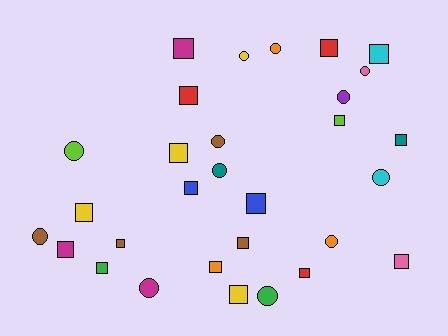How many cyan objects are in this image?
There are 2 cyan objects.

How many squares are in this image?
There are 18 squares.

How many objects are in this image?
There are 30 objects.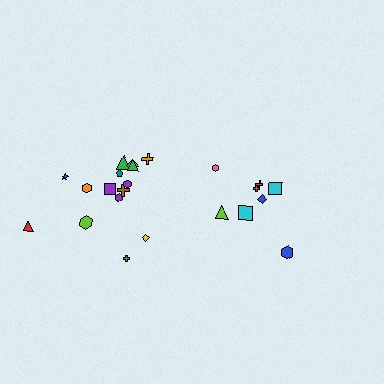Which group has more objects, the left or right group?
The left group.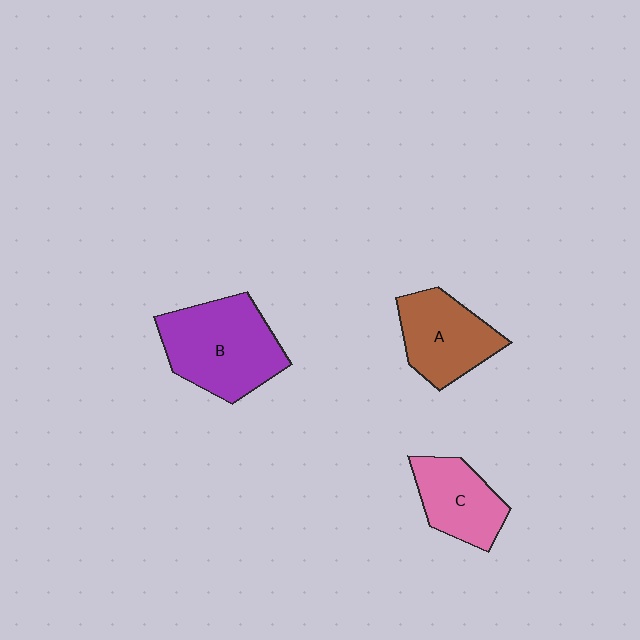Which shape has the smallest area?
Shape C (pink).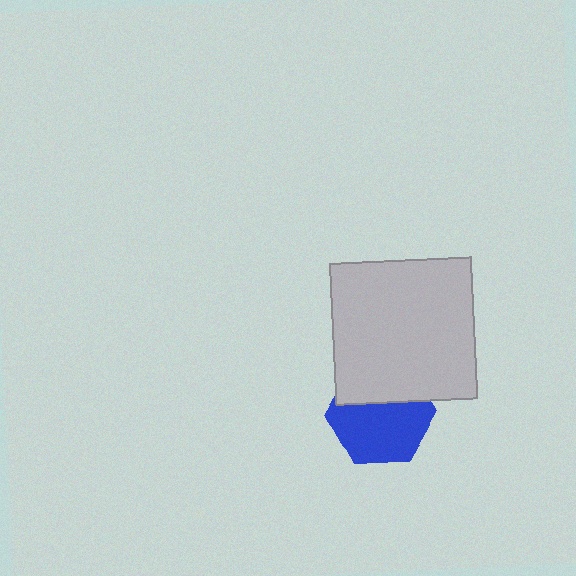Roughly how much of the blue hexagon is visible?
About half of it is visible (roughly 64%).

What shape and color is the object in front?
The object in front is a light gray square.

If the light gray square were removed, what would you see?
You would see the complete blue hexagon.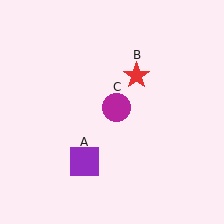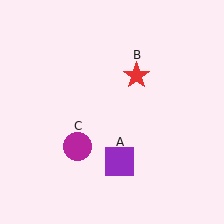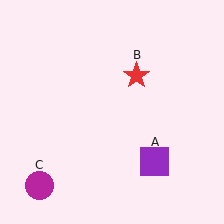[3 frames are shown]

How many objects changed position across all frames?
2 objects changed position: purple square (object A), magenta circle (object C).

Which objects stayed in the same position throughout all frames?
Red star (object B) remained stationary.